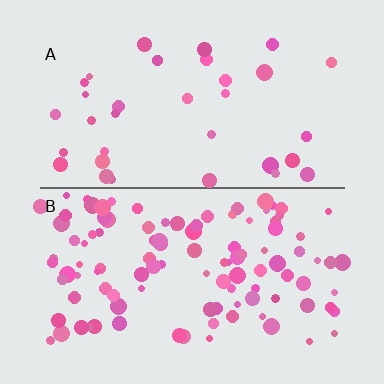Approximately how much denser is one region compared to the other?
Approximately 3.1× — region B over region A.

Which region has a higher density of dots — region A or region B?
B (the bottom).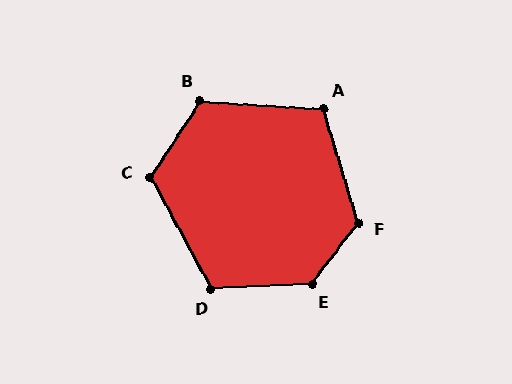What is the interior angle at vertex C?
Approximately 118 degrees (obtuse).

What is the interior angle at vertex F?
Approximately 125 degrees (obtuse).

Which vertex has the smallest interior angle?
A, at approximately 111 degrees.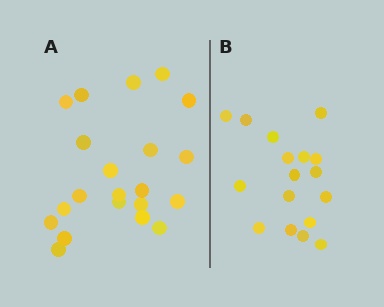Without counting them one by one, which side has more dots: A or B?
Region A (the left region) has more dots.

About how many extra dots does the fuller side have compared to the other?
Region A has about 4 more dots than region B.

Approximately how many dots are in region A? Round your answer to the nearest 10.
About 20 dots. (The exact count is 21, which rounds to 20.)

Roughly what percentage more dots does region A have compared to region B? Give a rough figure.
About 25% more.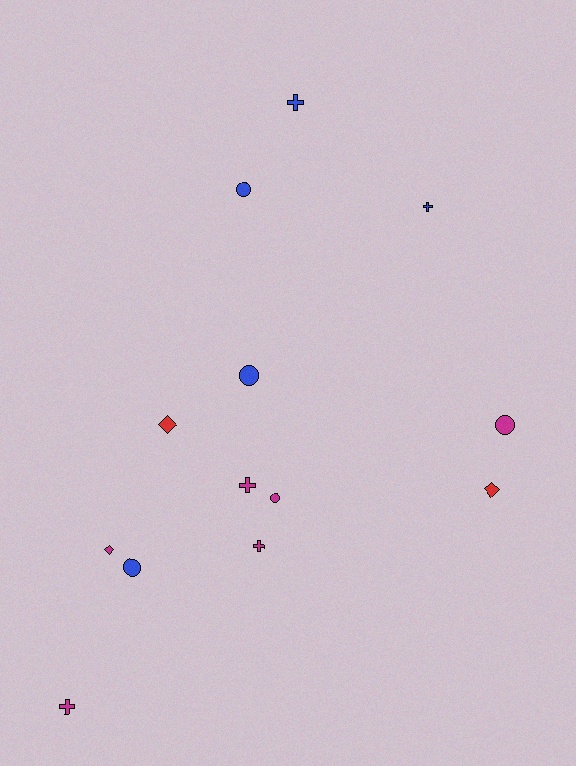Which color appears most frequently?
Magenta, with 6 objects.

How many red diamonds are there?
There are 2 red diamonds.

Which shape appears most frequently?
Circle, with 5 objects.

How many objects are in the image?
There are 13 objects.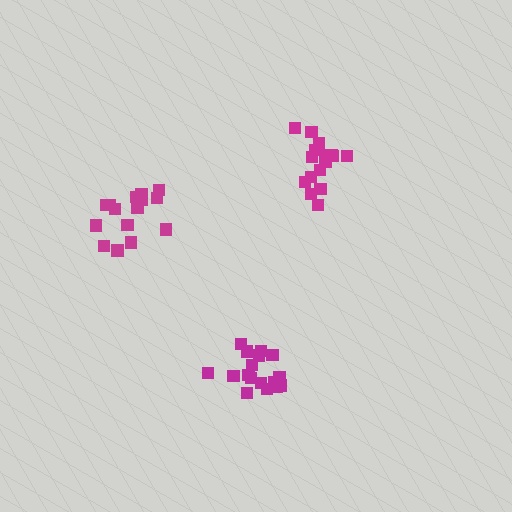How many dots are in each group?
Group 1: 17 dots, Group 2: 15 dots, Group 3: 17 dots (49 total).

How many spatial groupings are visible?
There are 3 spatial groupings.